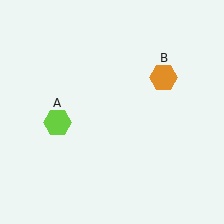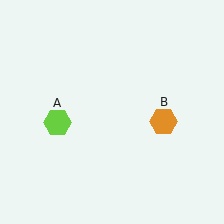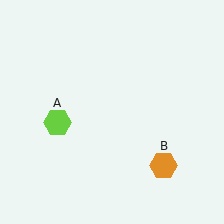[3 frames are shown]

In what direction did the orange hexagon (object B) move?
The orange hexagon (object B) moved down.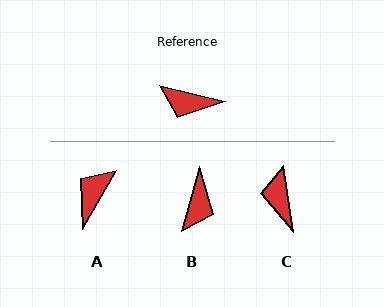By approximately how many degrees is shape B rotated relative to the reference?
Approximately 89 degrees counter-clockwise.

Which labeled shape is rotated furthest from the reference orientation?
A, about 106 degrees away.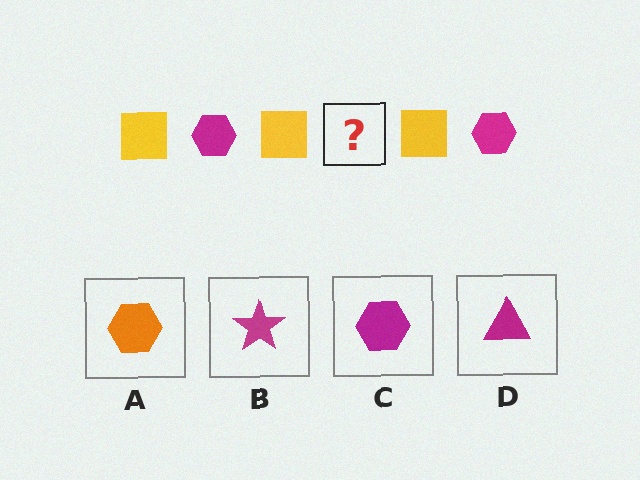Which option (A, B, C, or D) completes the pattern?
C.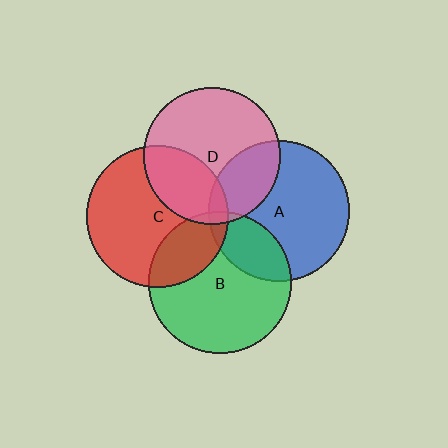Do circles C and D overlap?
Yes.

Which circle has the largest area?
Circle B (green).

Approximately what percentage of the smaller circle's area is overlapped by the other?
Approximately 30%.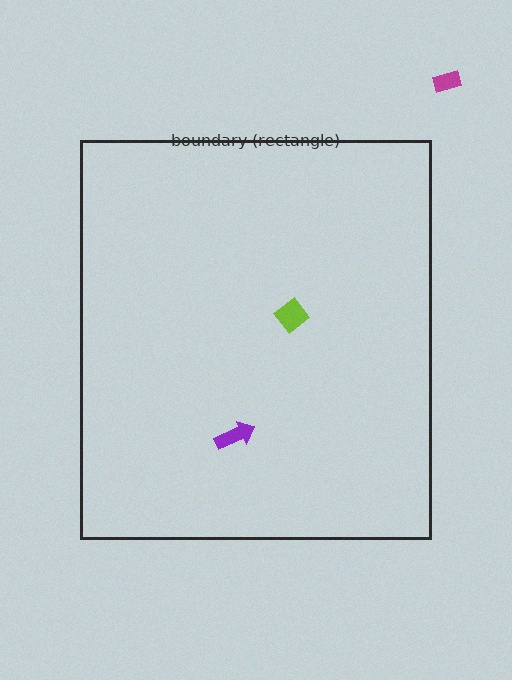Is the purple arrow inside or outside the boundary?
Inside.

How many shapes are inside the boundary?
2 inside, 1 outside.